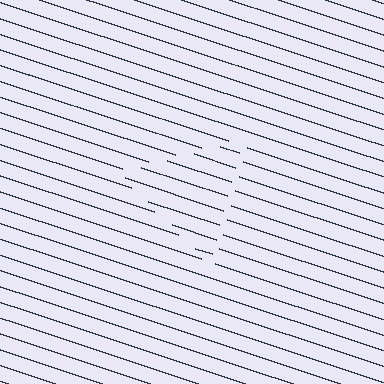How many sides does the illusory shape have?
3 sides — the line-ends trace a triangle.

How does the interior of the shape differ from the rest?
The interior of the shape contains the same grating, shifted by half a period — the contour is defined by the phase discontinuity where line-ends from the inner and outer gratings abut.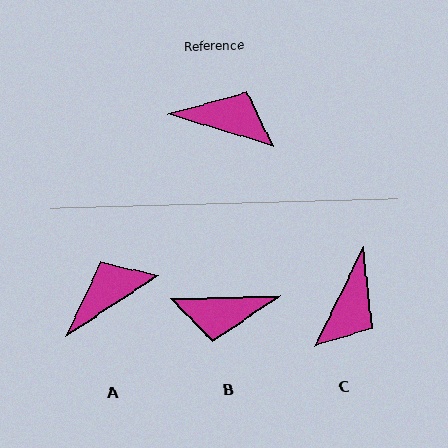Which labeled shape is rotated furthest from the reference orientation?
B, about 161 degrees away.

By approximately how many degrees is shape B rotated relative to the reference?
Approximately 161 degrees clockwise.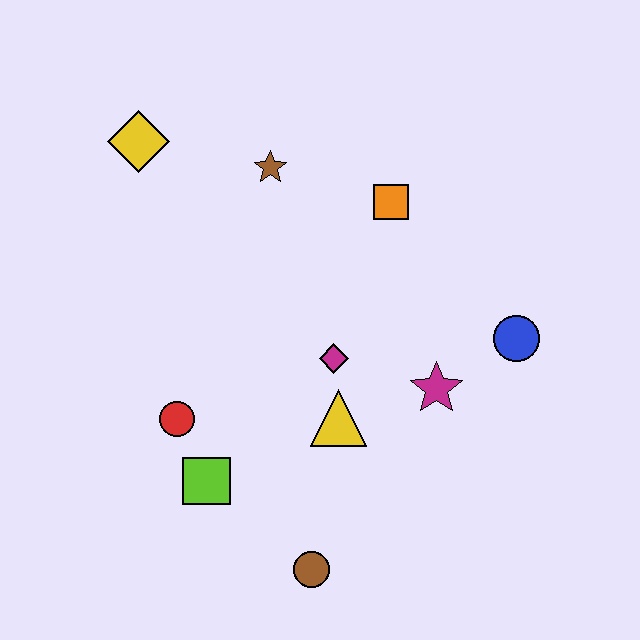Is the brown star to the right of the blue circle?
No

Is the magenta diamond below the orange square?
Yes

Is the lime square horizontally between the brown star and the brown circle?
No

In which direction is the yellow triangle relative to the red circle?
The yellow triangle is to the right of the red circle.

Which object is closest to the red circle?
The lime square is closest to the red circle.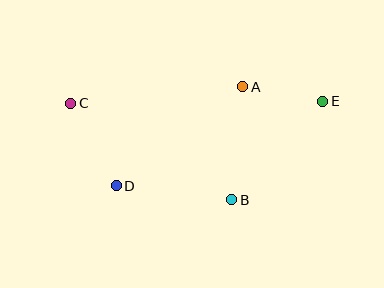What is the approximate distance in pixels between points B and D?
The distance between B and D is approximately 116 pixels.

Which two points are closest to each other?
Points A and E are closest to each other.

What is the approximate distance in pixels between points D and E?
The distance between D and E is approximately 223 pixels.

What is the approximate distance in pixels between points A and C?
The distance between A and C is approximately 173 pixels.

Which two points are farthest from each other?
Points C and E are farthest from each other.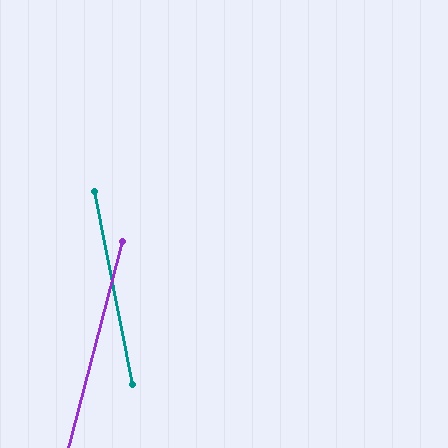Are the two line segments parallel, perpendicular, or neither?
Neither parallel nor perpendicular — they differ by about 26°.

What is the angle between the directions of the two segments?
Approximately 26 degrees.